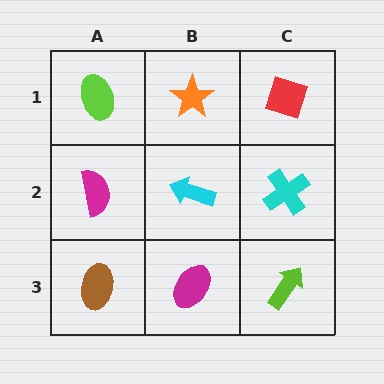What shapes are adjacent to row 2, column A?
A lime ellipse (row 1, column A), a brown ellipse (row 3, column A), a cyan arrow (row 2, column B).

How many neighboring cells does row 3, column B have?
3.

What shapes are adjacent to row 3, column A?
A magenta semicircle (row 2, column A), a magenta ellipse (row 3, column B).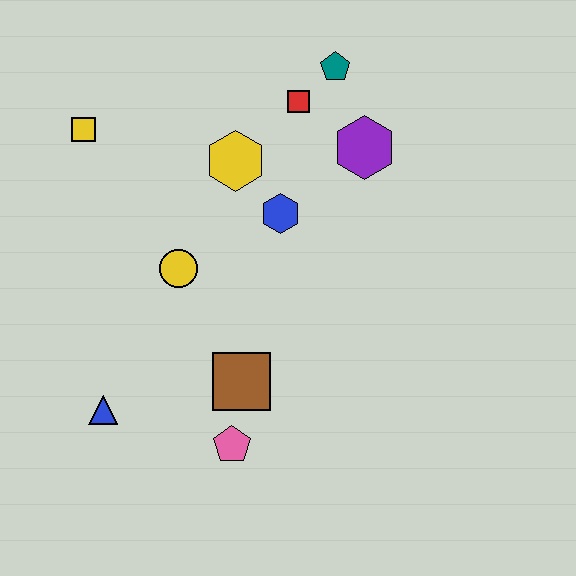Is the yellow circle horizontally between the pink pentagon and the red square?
No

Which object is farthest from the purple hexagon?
The blue triangle is farthest from the purple hexagon.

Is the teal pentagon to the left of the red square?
No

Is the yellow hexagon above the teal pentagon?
No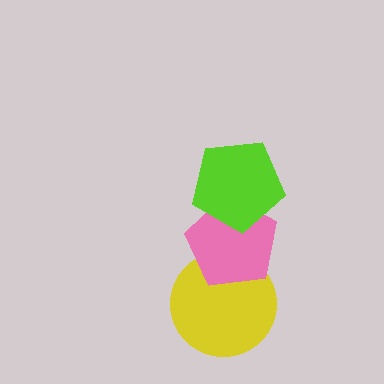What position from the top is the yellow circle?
The yellow circle is 3rd from the top.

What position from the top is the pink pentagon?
The pink pentagon is 2nd from the top.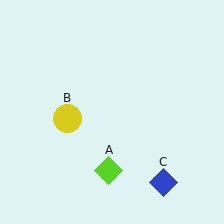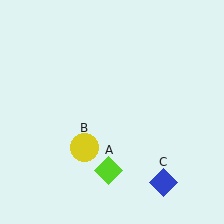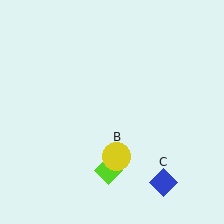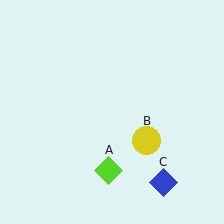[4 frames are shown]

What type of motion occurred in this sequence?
The yellow circle (object B) rotated counterclockwise around the center of the scene.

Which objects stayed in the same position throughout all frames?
Lime diamond (object A) and blue diamond (object C) remained stationary.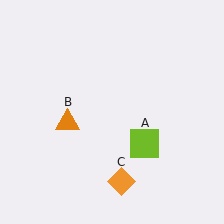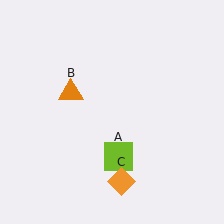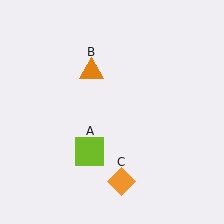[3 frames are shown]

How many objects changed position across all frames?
2 objects changed position: lime square (object A), orange triangle (object B).